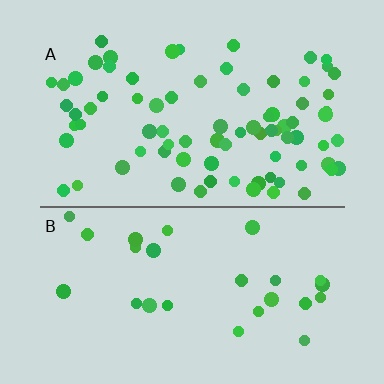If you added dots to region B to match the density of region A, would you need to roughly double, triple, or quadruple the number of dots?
Approximately triple.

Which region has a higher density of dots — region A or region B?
A (the top).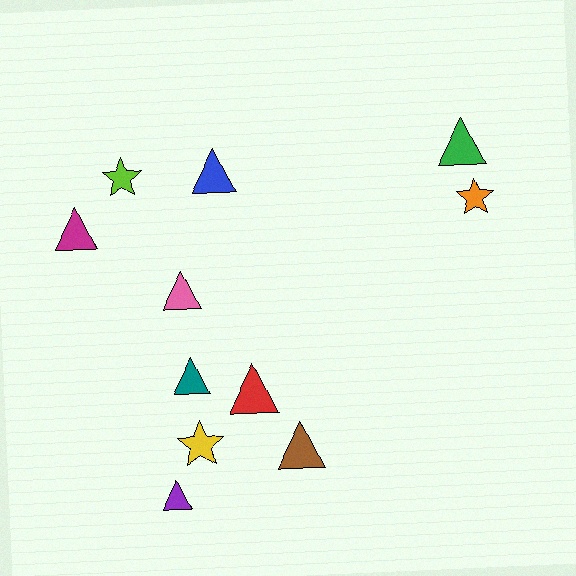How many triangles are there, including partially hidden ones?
There are 8 triangles.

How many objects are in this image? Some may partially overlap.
There are 11 objects.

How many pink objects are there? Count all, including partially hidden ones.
There is 1 pink object.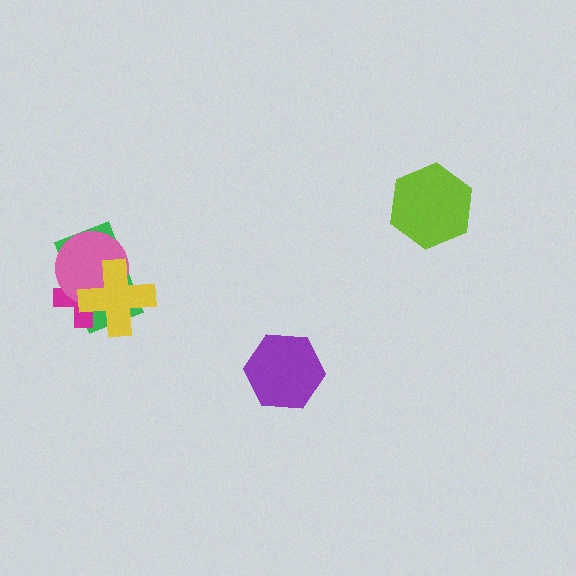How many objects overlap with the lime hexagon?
0 objects overlap with the lime hexagon.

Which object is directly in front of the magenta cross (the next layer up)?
The pink circle is directly in front of the magenta cross.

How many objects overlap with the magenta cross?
3 objects overlap with the magenta cross.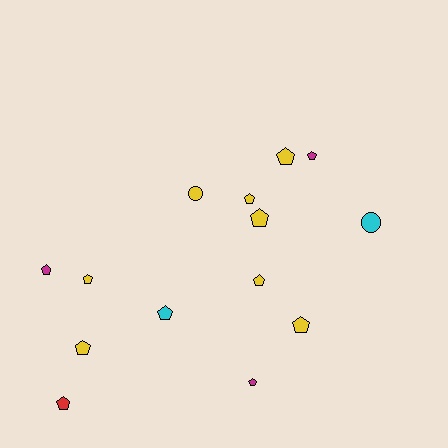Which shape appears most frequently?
Pentagon, with 12 objects.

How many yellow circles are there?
There is 1 yellow circle.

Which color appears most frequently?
Yellow, with 8 objects.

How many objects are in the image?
There are 14 objects.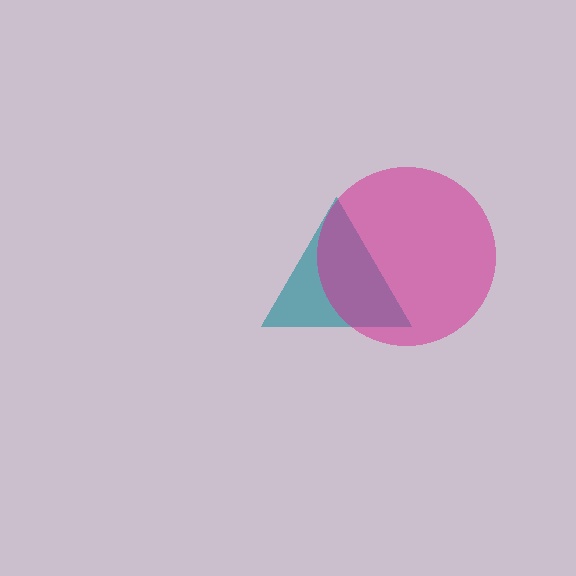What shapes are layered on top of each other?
The layered shapes are: a teal triangle, a magenta circle.